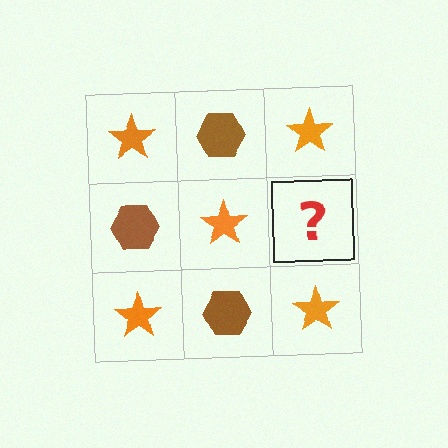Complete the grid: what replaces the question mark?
The question mark should be replaced with a brown hexagon.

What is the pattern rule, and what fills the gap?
The rule is that it alternates orange star and brown hexagon in a checkerboard pattern. The gap should be filled with a brown hexagon.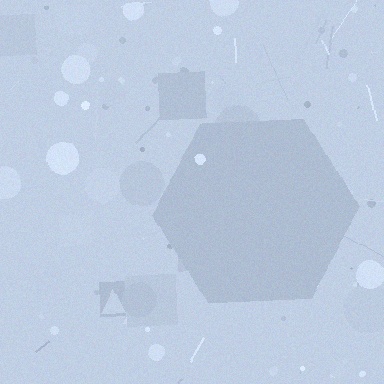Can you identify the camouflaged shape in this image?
The camouflaged shape is a hexagon.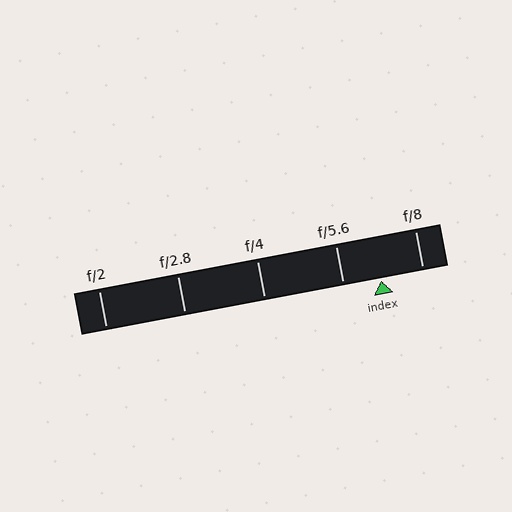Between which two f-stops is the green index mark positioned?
The index mark is between f/5.6 and f/8.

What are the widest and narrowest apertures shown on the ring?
The widest aperture shown is f/2 and the narrowest is f/8.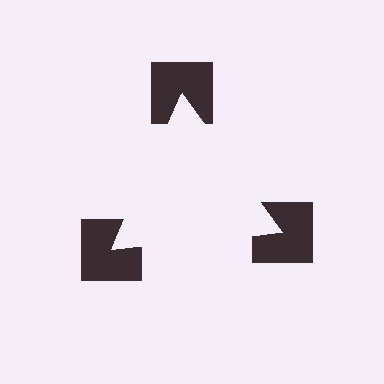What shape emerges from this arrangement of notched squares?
An illusory triangle — its edges are inferred from the aligned wedge cuts in the notched squares, not physically drawn.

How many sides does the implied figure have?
3 sides.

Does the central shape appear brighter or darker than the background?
It typically appears slightly brighter than the background, even though no actual brightness change is drawn.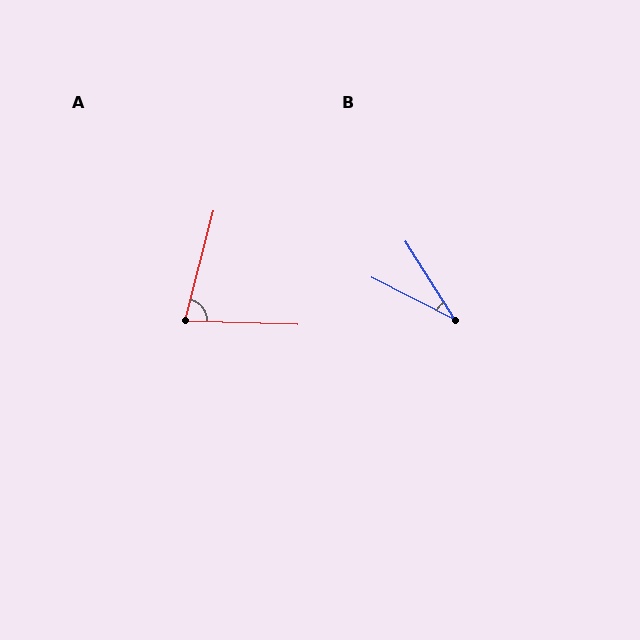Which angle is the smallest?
B, at approximately 31 degrees.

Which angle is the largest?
A, at approximately 77 degrees.